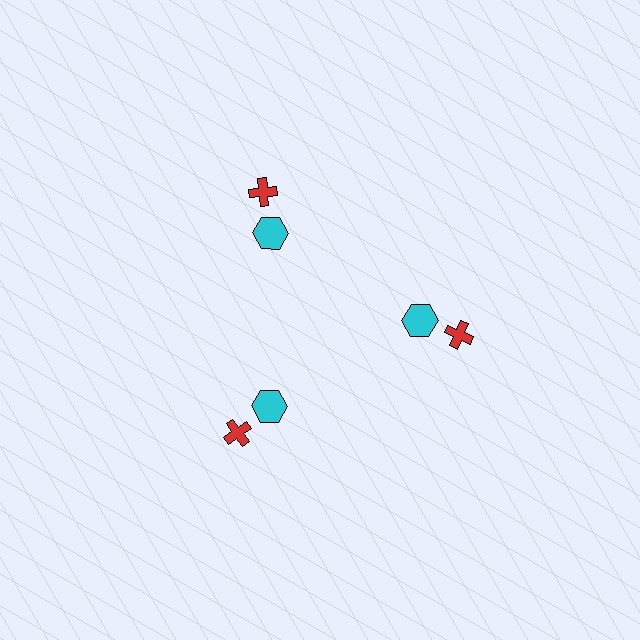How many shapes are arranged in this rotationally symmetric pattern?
There are 6 shapes, arranged in 3 groups of 2.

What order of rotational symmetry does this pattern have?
This pattern has 3-fold rotational symmetry.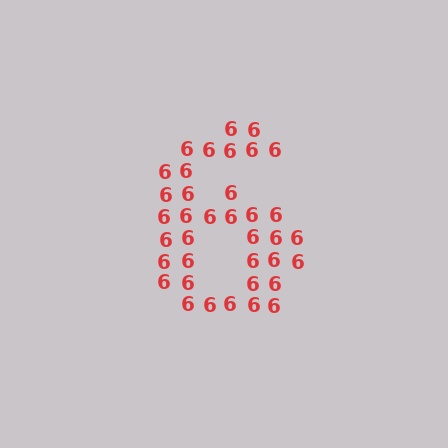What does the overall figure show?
The overall figure shows the digit 6.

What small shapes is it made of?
It is made of small digit 6's.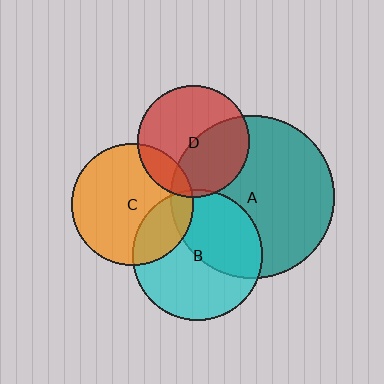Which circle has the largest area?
Circle A (teal).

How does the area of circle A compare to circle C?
Approximately 1.8 times.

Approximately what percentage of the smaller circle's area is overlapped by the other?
Approximately 45%.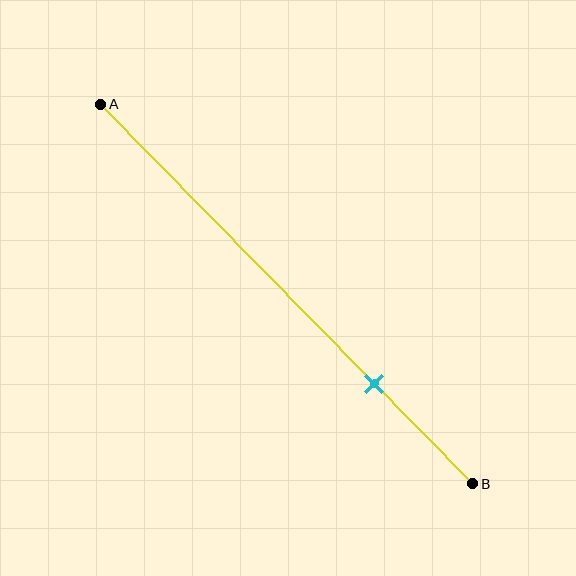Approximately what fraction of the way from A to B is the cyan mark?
The cyan mark is approximately 75% of the way from A to B.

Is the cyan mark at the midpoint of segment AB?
No, the mark is at about 75% from A, not at the 50% midpoint.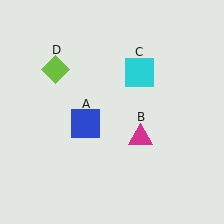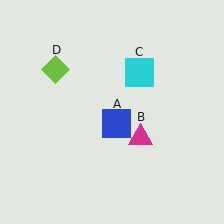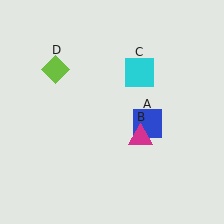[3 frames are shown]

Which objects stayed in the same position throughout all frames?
Magenta triangle (object B) and cyan square (object C) and lime diamond (object D) remained stationary.